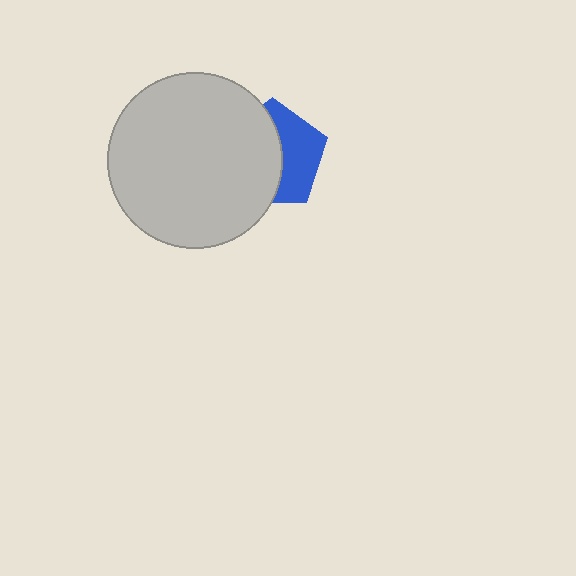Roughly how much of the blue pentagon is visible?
A small part of it is visible (roughly 44%).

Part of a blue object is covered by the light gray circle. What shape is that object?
It is a pentagon.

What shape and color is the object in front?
The object in front is a light gray circle.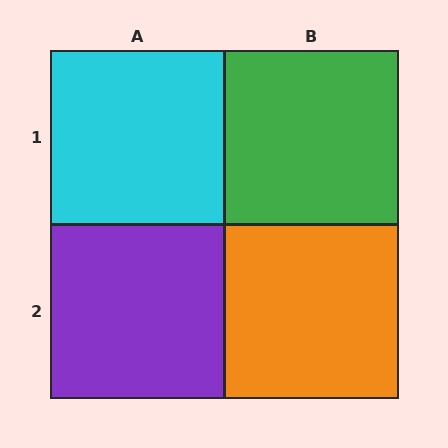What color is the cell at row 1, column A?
Cyan.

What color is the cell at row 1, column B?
Green.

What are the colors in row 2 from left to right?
Purple, orange.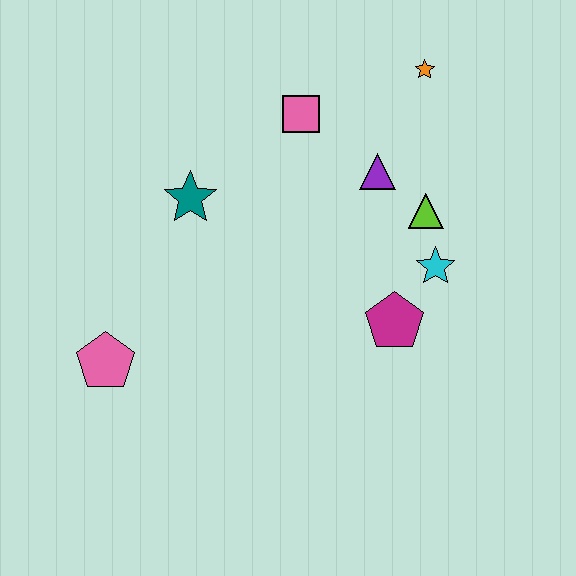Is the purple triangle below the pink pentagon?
No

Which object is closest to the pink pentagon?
The teal star is closest to the pink pentagon.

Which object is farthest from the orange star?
The pink pentagon is farthest from the orange star.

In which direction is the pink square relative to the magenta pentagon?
The pink square is above the magenta pentagon.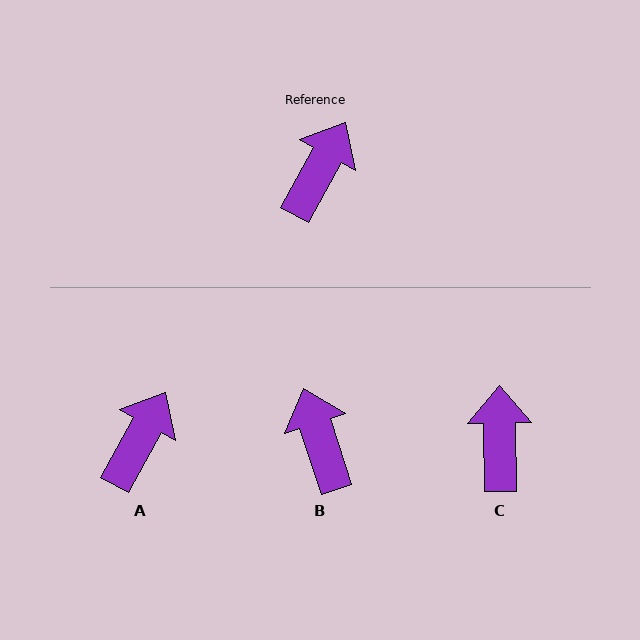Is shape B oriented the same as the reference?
No, it is off by about 47 degrees.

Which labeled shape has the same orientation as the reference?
A.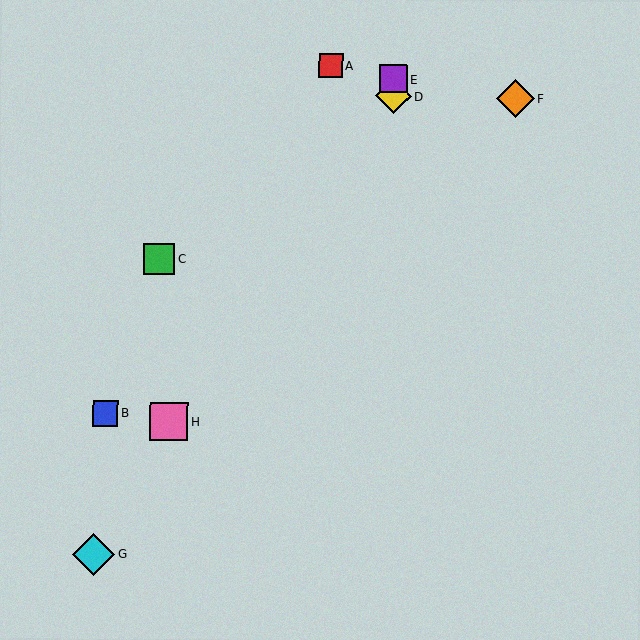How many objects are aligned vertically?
2 objects (D, E) are aligned vertically.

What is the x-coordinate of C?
Object C is at x≈159.